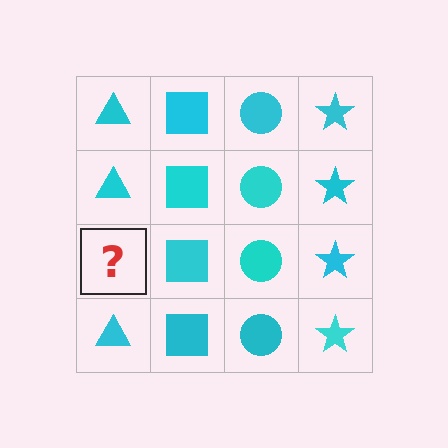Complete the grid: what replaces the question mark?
The question mark should be replaced with a cyan triangle.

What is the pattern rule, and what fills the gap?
The rule is that each column has a consistent shape. The gap should be filled with a cyan triangle.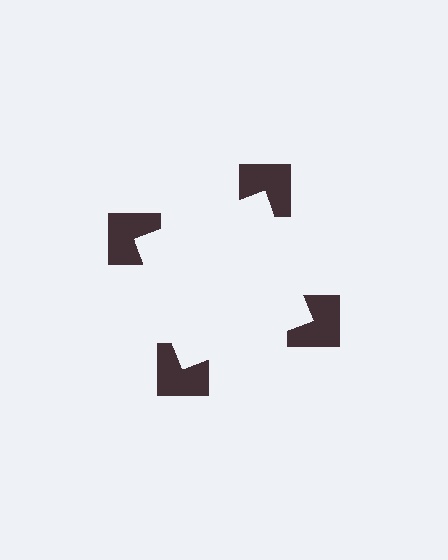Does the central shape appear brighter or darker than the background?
It typically appears slightly brighter than the background, even though no actual brightness change is drawn.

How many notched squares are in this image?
There are 4 — one at each vertex of the illusory square.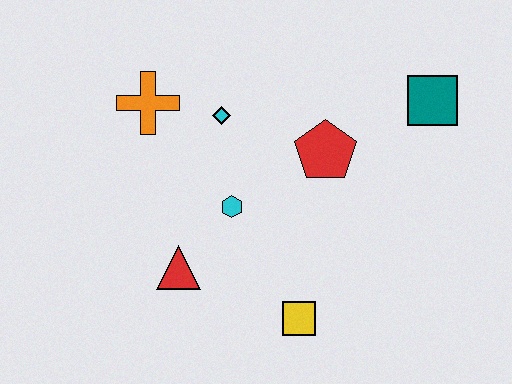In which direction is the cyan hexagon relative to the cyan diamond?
The cyan hexagon is below the cyan diamond.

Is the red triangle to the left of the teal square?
Yes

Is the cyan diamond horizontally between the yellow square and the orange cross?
Yes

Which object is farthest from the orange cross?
The teal square is farthest from the orange cross.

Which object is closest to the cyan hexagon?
The red triangle is closest to the cyan hexagon.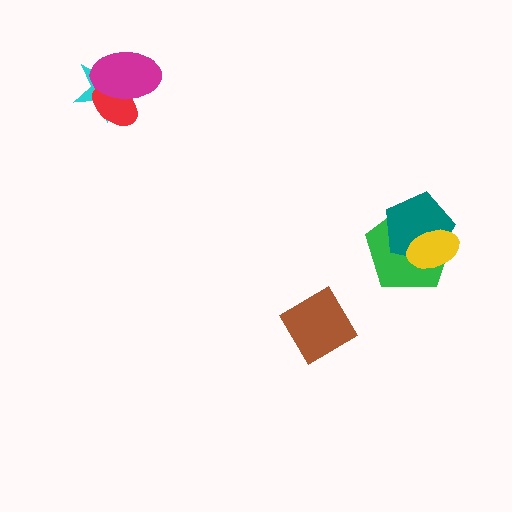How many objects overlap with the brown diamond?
0 objects overlap with the brown diamond.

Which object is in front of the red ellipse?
The magenta ellipse is in front of the red ellipse.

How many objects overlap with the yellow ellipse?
2 objects overlap with the yellow ellipse.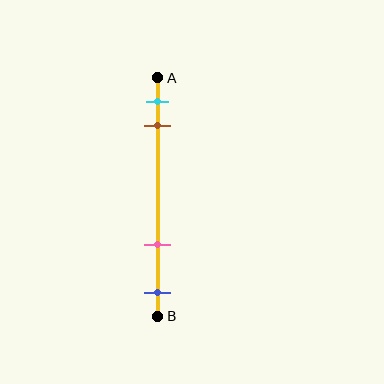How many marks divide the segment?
There are 4 marks dividing the segment.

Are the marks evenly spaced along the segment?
No, the marks are not evenly spaced.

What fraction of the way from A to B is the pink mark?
The pink mark is approximately 70% (0.7) of the way from A to B.